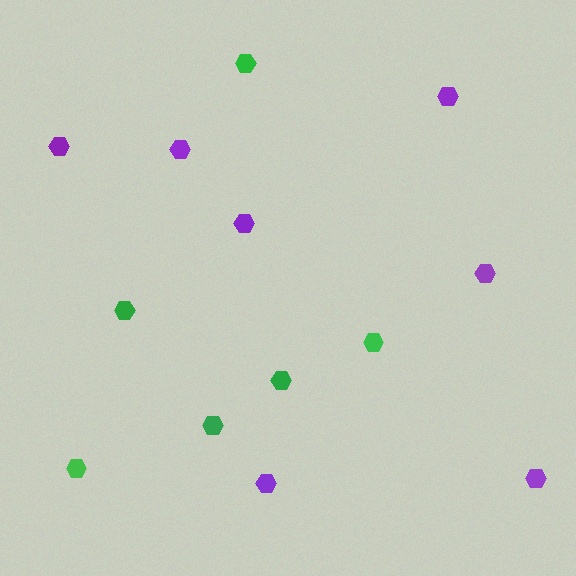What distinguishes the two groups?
There are 2 groups: one group of purple hexagons (7) and one group of green hexagons (6).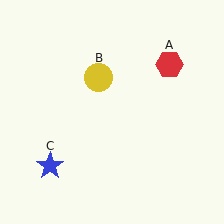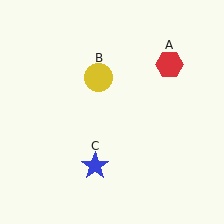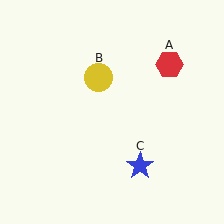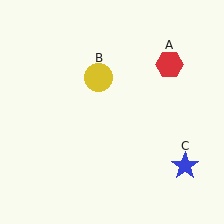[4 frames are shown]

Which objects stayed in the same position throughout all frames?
Red hexagon (object A) and yellow circle (object B) remained stationary.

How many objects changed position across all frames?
1 object changed position: blue star (object C).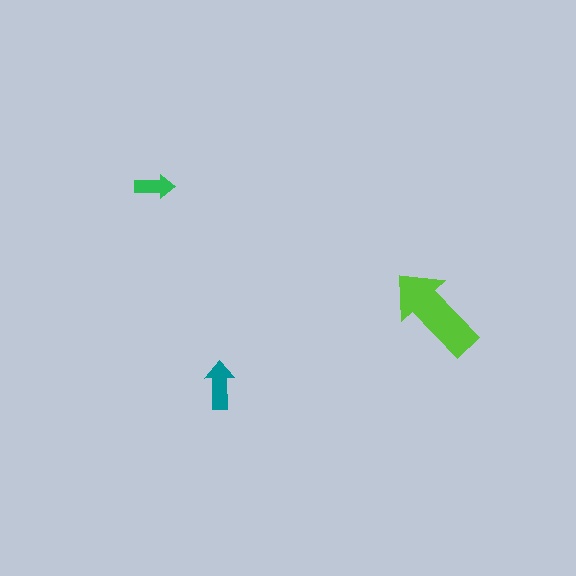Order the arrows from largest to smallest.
the lime one, the teal one, the green one.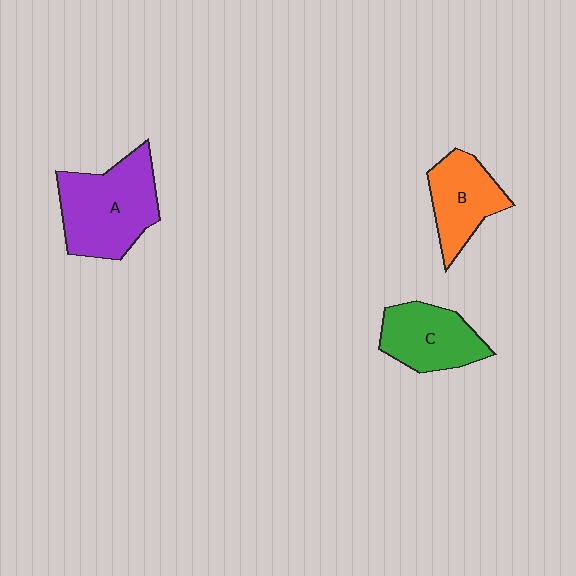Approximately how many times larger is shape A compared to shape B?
Approximately 1.5 times.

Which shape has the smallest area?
Shape B (orange).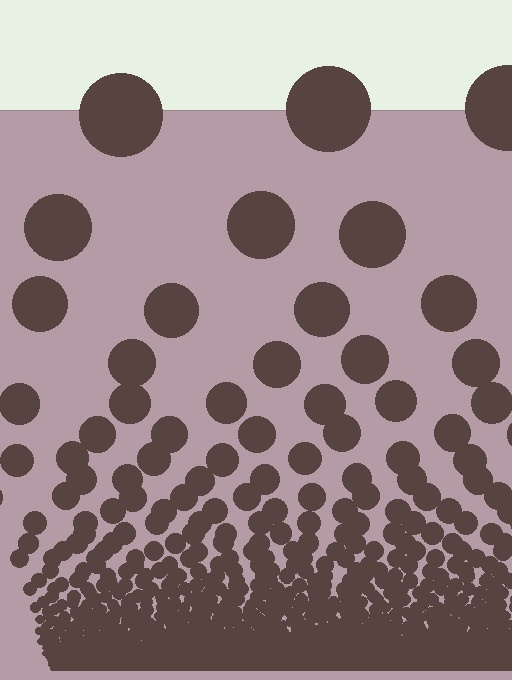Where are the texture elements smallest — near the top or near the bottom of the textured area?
Near the bottom.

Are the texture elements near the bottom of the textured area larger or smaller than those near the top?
Smaller. The gradient is inverted — elements near the bottom are smaller and denser.